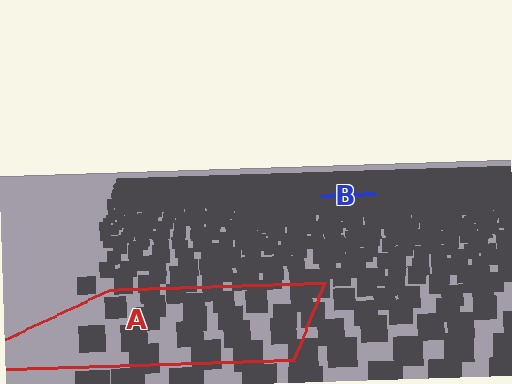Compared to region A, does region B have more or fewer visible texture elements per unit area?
Region B has more texture elements per unit area — they are packed more densely because it is farther away.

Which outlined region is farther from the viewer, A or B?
Region B is farther from the viewer — the texture elements inside it appear smaller and more densely packed.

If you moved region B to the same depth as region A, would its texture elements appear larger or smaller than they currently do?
They would appear larger. At a closer depth, the same texture elements are projected at a bigger on-screen size.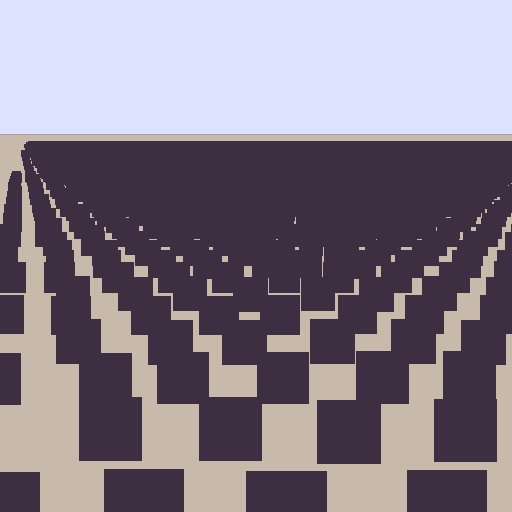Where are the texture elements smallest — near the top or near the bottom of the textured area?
Near the top.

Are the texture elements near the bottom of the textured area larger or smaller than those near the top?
Larger. Near the bottom, elements are closer to the viewer and appear at a bigger on-screen size.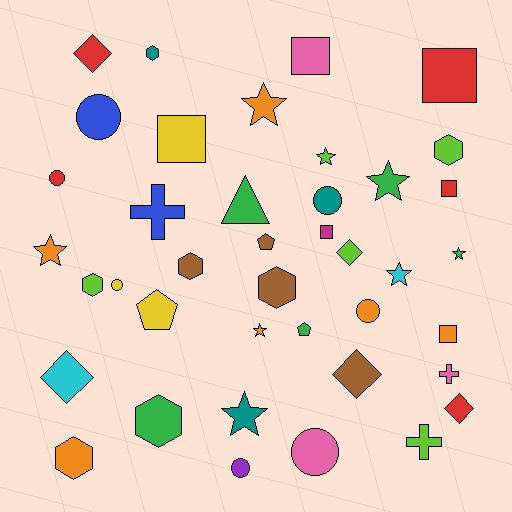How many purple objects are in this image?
There is 1 purple object.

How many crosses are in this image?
There are 3 crosses.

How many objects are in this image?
There are 40 objects.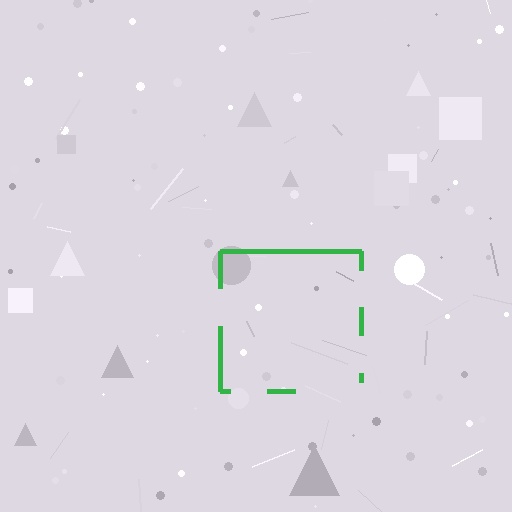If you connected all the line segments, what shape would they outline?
They would outline a square.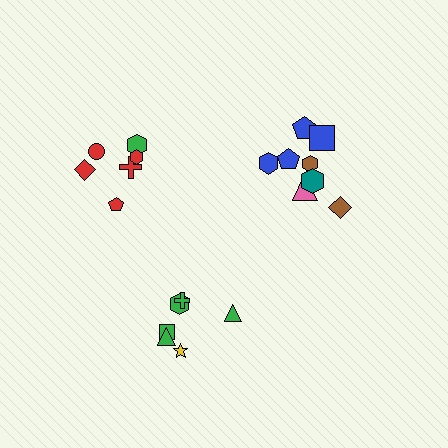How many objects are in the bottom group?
There are 6 objects.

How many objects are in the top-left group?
There are 6 objects.